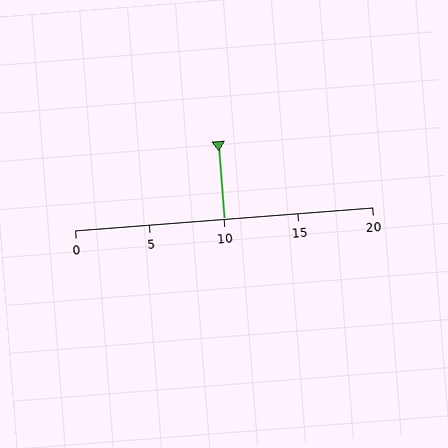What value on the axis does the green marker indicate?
The marker indicates approximately 10.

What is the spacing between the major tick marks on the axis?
The major ticks are spaced 5 apart.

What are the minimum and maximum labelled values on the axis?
The axis runs from 0 to 20.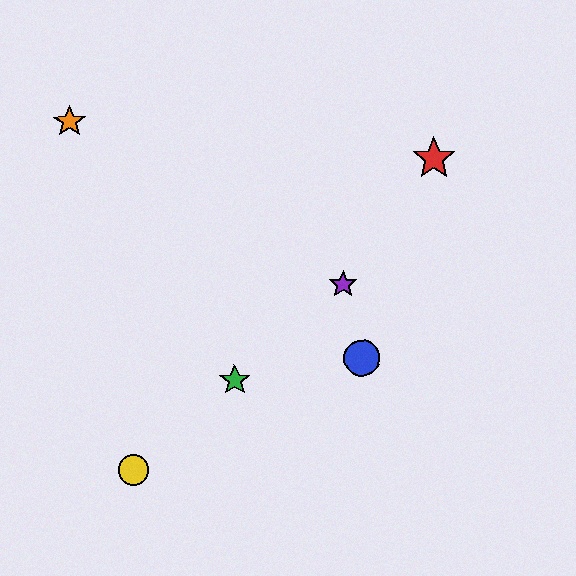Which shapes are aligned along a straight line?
The green star, the yellow circle, the purple star are aligned along a straight line.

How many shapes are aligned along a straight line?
3 shapes (the green star, the yellow circle, the purple star) are aligned along a straight line.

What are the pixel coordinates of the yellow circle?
The yellow circle is at (134, 470).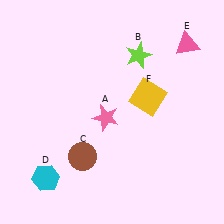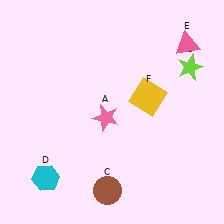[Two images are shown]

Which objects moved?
The objects that moved are: the lime star (B), the brown circle (C).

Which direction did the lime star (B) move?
The lime star (B) moved right.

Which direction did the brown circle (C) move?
The brown circle (C) moved down.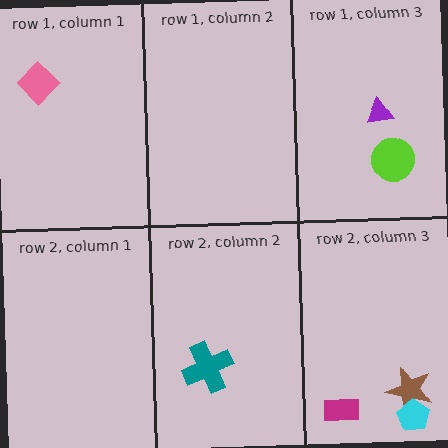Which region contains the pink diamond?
The row 1, column 1 region.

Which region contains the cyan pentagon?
The row 2, column 3 region.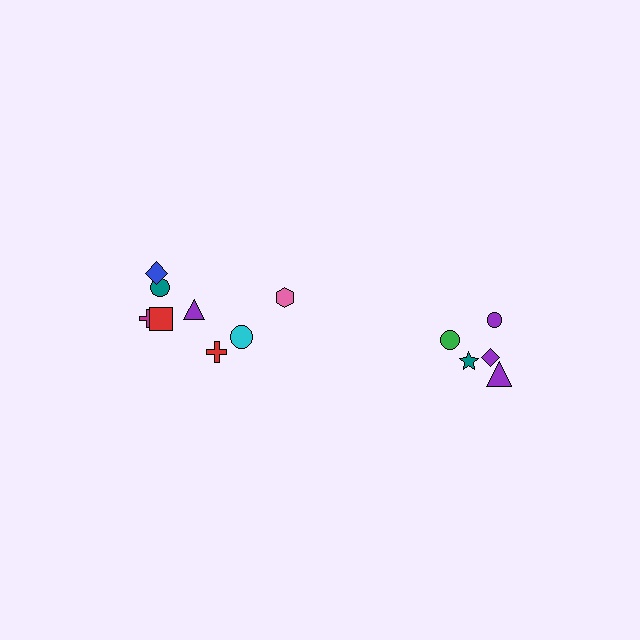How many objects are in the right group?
There are 5 objects.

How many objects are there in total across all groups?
There are 13 objects.